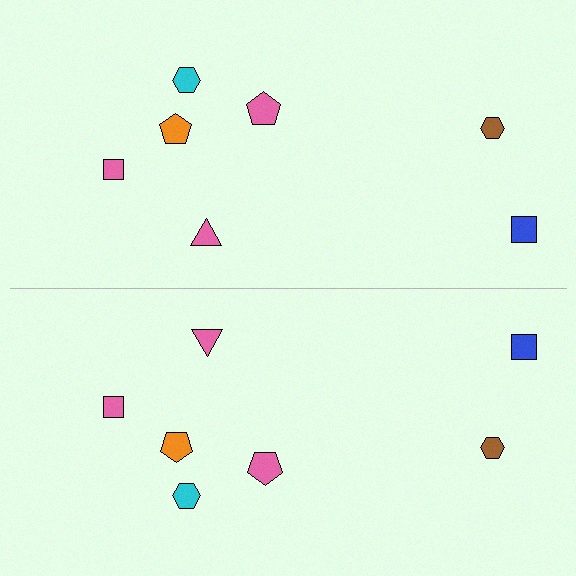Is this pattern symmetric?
Yes, this pattern has bilateral (reflection) symmetry.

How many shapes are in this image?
There are 14 shapes in this image.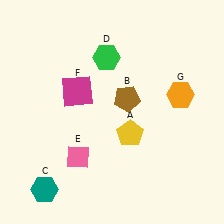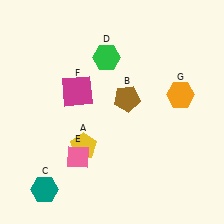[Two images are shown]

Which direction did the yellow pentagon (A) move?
The yellow pentagon (A) moved left.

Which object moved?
The yellow pentagon (A) moved left.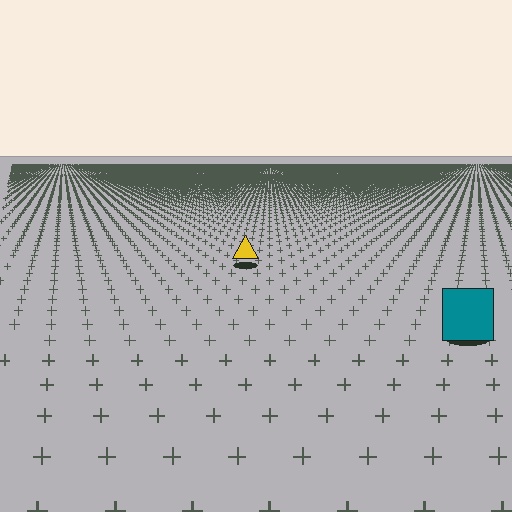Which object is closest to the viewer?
The teal square is closest. The texture marks near it are larger and more spread out.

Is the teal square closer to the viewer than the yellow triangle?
Yes. The teal square is closer — you can tell from the texture gradient: the ground texture is coarser near it.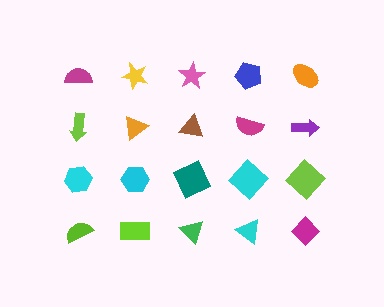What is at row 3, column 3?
A teal square.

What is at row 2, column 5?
A purple arrow.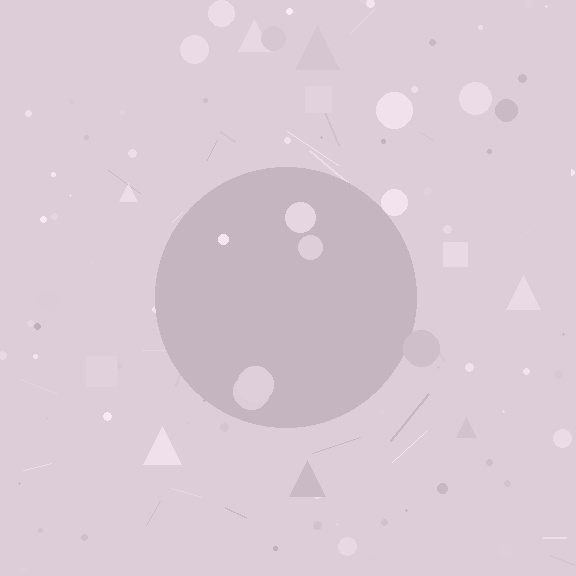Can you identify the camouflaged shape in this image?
The camouflaged shape is a circle.